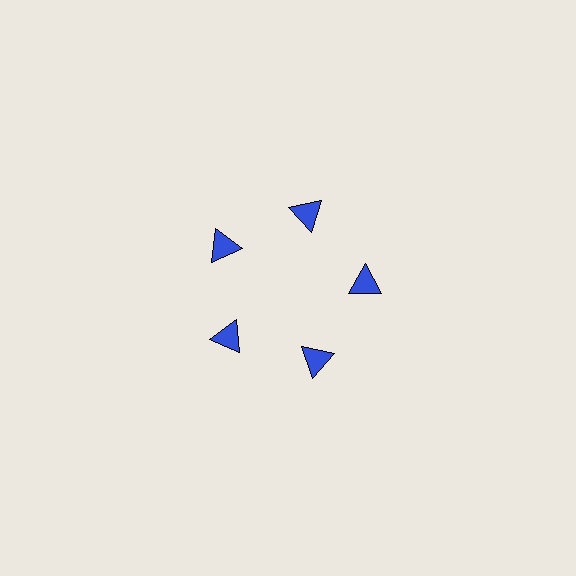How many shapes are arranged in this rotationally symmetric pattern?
There are 5 shapes, arranged in 5 groups of 1.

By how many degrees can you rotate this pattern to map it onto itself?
The pattern maps onto itself every 72 degrees of rotation.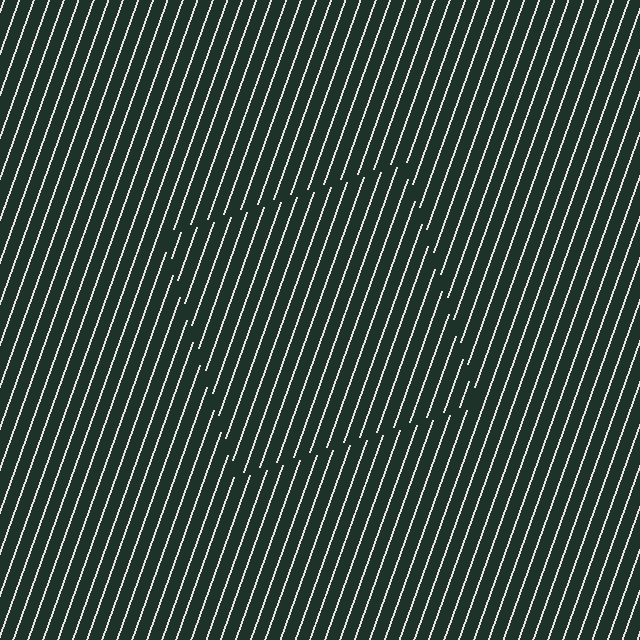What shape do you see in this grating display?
An illusory square. The interior of the shape contains the same grating, shifted by half a period — the contour is defined by the phase discontinuity where line-ends from the inner and outer gratings abut.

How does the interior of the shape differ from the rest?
The interior of the shape contains the same grating, shifted by half a period — the contour is defined by the phase discontinuity where line-ends from the inner and outer gratings abut.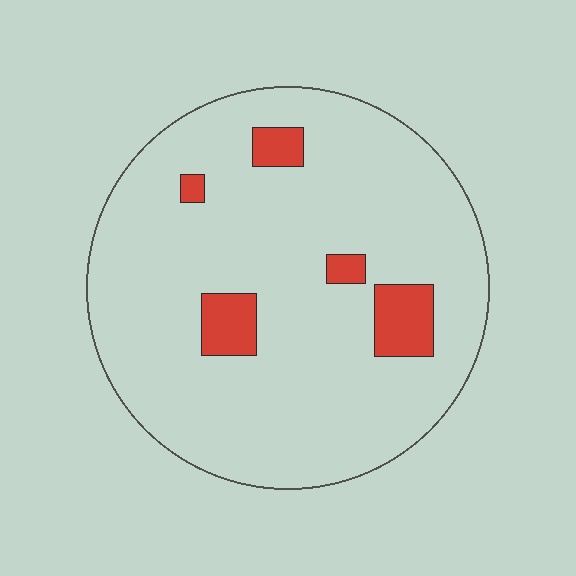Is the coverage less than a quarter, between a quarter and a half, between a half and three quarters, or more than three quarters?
Less than a quarter.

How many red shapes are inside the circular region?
5.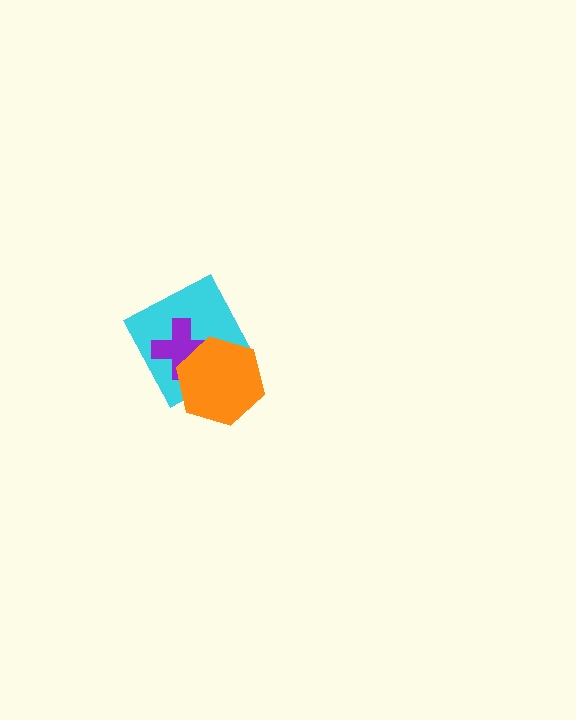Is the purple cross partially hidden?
Yes, it is partially covered by another shape.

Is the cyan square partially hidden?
Yes, it is partially covered by another shape.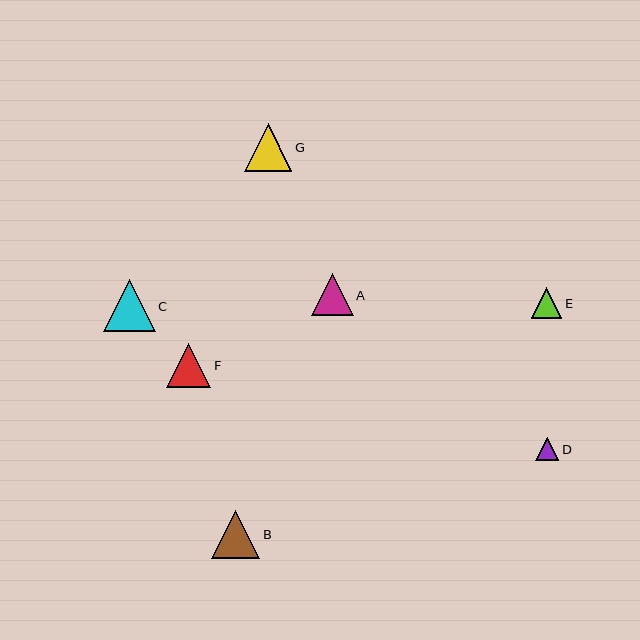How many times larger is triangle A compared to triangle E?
Triangle A is approximately 1.4 times the size of triangle E.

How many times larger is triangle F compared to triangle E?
Triangle F is approximately 1.5 times the size of triangle E.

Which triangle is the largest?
Triangle C is the largest with a size of approximately 52 pixels.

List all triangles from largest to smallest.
From largest to smallest: C, B, G, F, A, E, D.